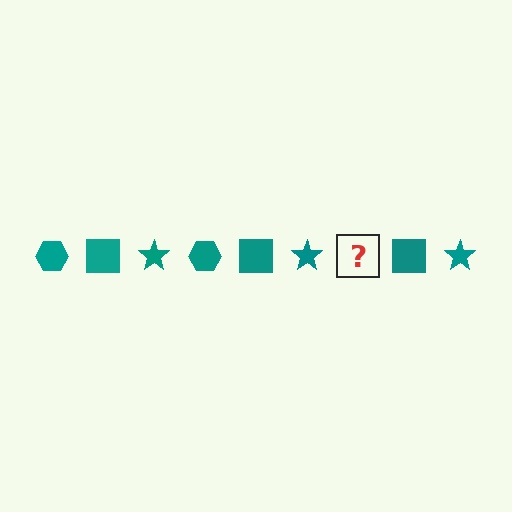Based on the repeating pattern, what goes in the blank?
The blank should be a teal hexagon.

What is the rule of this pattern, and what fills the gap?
The rule is that the pattern cycles through hexagon, square, star shapes in teal. The gap should be filled with a teal hexagon.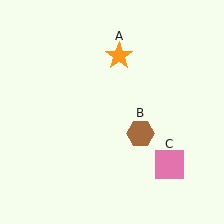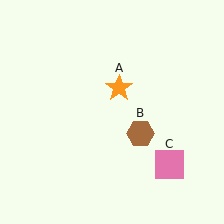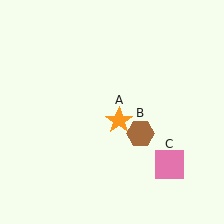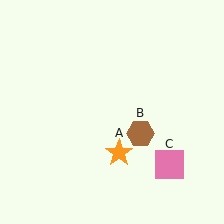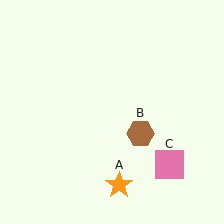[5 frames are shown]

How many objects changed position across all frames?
1 object changed position: orange star (object A).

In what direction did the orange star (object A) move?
The orange star (object A) moved down.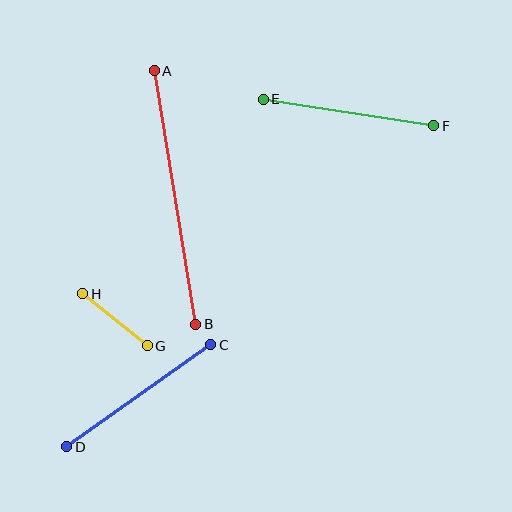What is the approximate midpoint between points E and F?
The midpoint is at approximately (349, 112) pixels.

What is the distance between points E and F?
The distance is approximately 172 pixels.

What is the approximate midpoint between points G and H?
The midpoint is at approximately (115, 320) pixels.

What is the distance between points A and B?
The distance is approximately 257 pixels.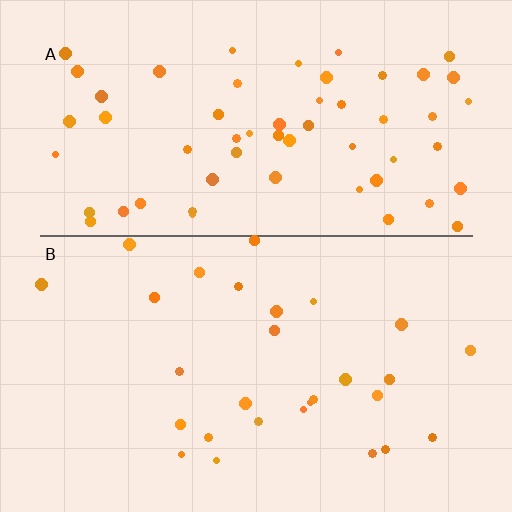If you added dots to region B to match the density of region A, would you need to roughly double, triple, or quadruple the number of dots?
Approximately double.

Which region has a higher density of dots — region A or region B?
A (the top).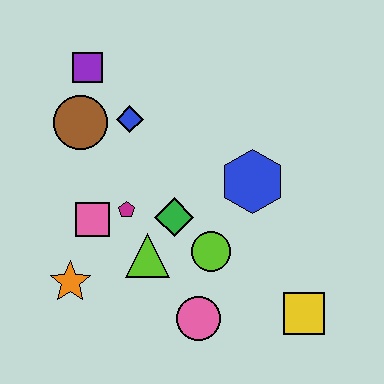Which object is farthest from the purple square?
The yellow square is farthest from the purple square.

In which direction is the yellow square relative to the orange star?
The yellow square is to the right of the orange star.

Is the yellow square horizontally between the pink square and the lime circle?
No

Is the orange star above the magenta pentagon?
No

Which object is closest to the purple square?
The brown circle is closest to the purple square.